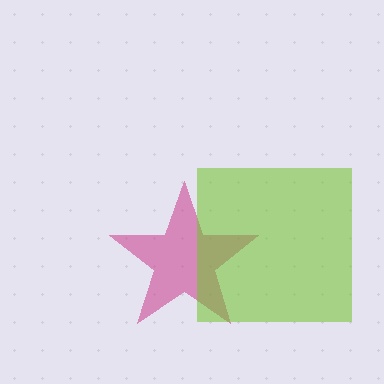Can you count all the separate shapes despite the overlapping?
Yes, there are 2 separate shapes.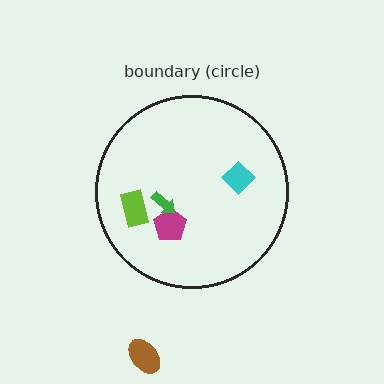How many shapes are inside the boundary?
4 inside, 1 outside.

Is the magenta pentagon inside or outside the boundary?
Inside.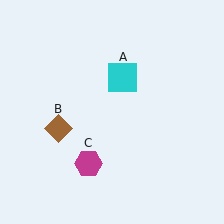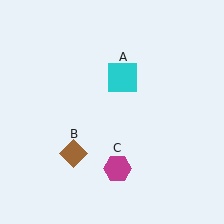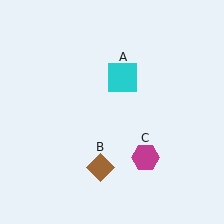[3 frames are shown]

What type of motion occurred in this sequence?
The brown diamond (object B), magenta hexagon (object C) rotated counterclockwise around the center of the scene.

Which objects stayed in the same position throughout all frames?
Cyan square (object A) remained stationary.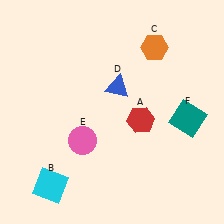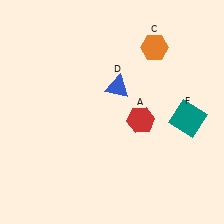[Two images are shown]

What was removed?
The cyan square (B), the pink circle (E) were removed in Image 2.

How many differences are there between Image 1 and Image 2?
There are 2 differences between the two images.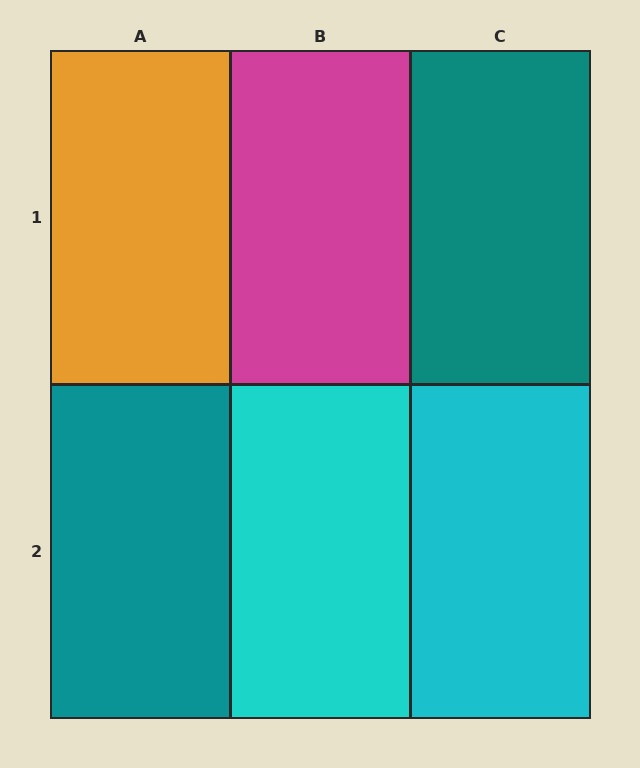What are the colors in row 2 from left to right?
Teal, cyan, cyan.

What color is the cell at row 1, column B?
Magenta.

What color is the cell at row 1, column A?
Orange.